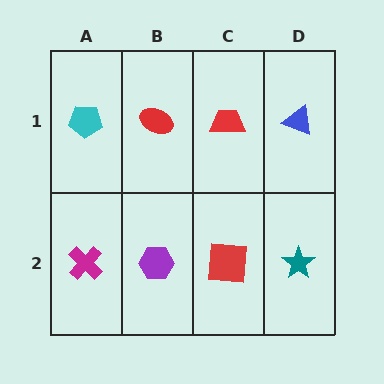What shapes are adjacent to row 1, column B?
A purple hexagon (row 2, column B), a cyan pentagon (row 1, column A), a red trapezoid (row 1, column C).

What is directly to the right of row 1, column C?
A blue triangle.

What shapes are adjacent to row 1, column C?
A red square (row 2, column C), a red ellipse (row 1, column B), a blue triangle (row 1, column D).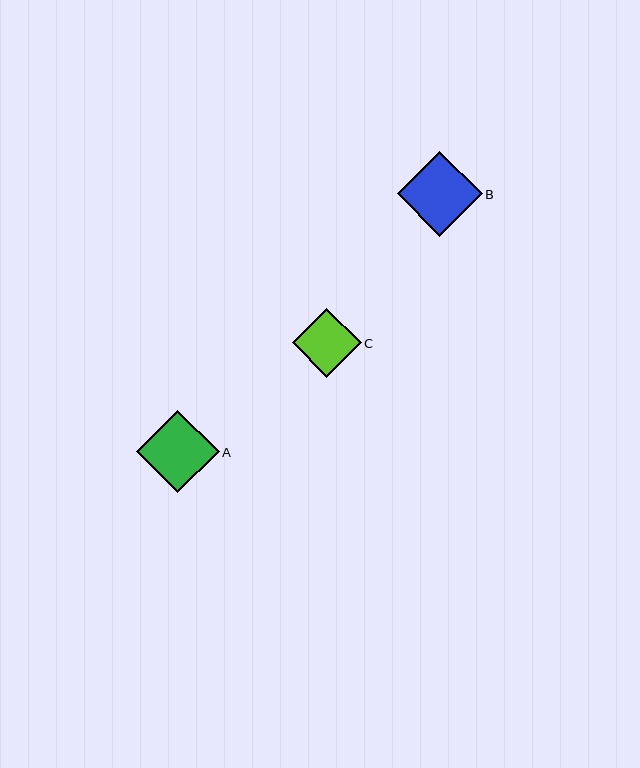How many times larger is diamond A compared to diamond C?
Diamond A is approximately 1.2 times the size of diamond C.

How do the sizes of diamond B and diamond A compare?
Diamond B and diamond A are approximately the same size.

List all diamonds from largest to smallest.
From largest to smallest: B, A, C.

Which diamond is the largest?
Diamond B is the largest with a size of approximately 85 pixels.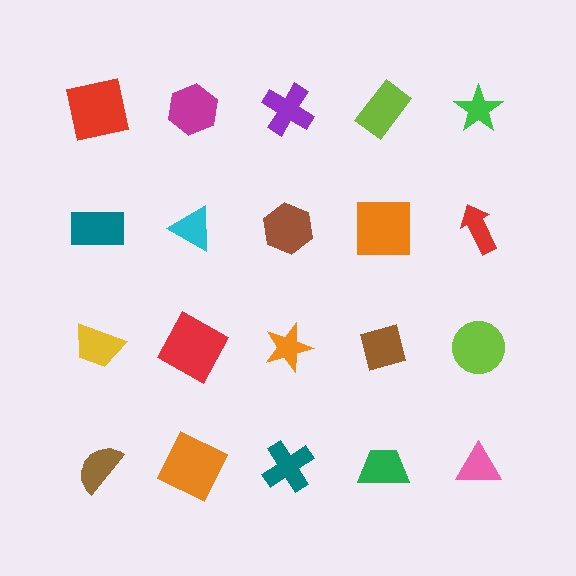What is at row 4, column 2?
An orange square.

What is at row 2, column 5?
A red arrow.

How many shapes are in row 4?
5 shapes.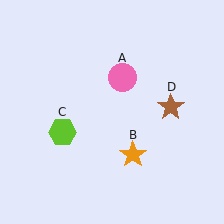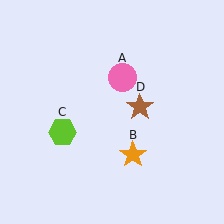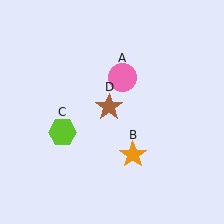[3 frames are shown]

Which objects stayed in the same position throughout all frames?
Pink circle (object A) and orange star (object B) and lime hexagon (object C) remained stationary.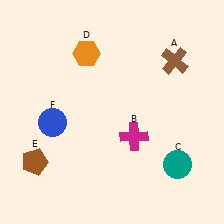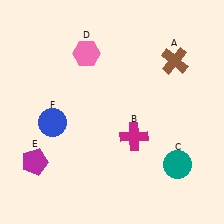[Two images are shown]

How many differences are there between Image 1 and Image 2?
There are 2 differences between the two images.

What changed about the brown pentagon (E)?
In Image 1, E is brown. In Image 2, it changed to magenta.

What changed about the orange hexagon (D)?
In Image 1, D is orange. In Image 2, it changed to pink.